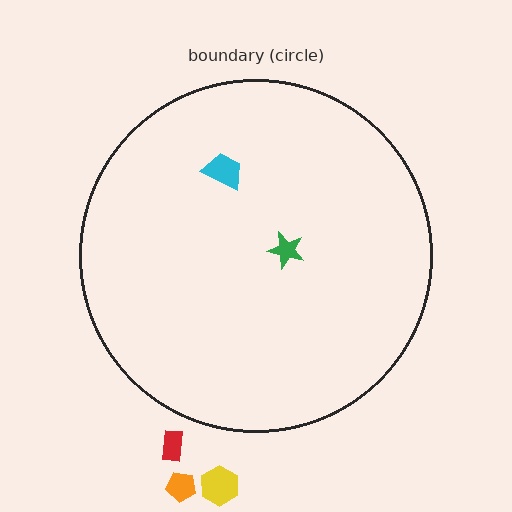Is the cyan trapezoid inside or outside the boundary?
Inside.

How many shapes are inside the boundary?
2 inside, 3 outside.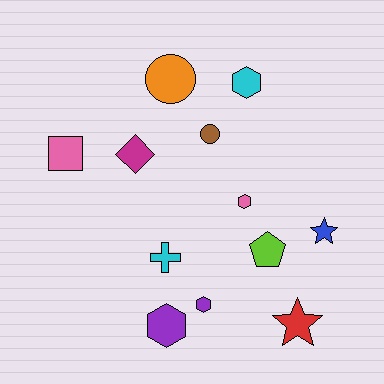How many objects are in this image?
There are 12 objects.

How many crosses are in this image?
There is 1 cross.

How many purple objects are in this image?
There are 2 purple objects.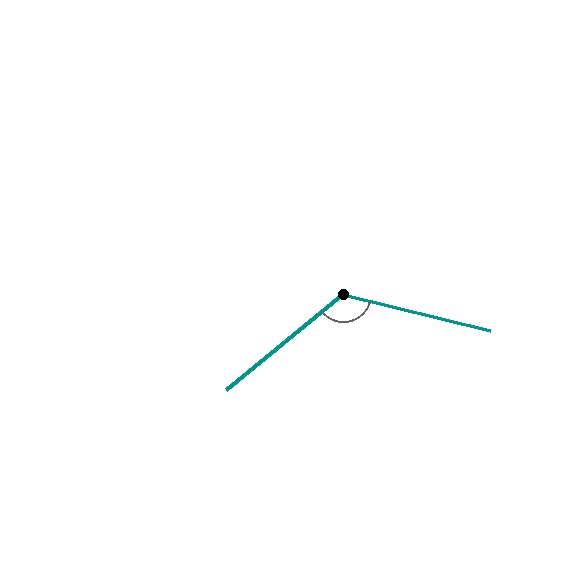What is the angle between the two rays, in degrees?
Approximately 127 degrees.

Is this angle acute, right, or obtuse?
It is obtuse.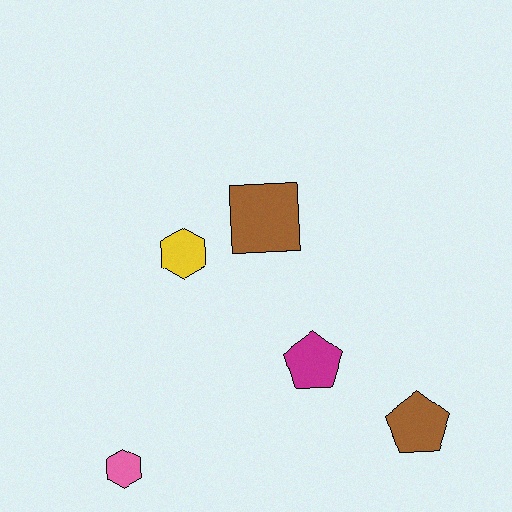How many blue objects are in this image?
There are no blue objects.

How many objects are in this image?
There are 5 objects.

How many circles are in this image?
There are no circles.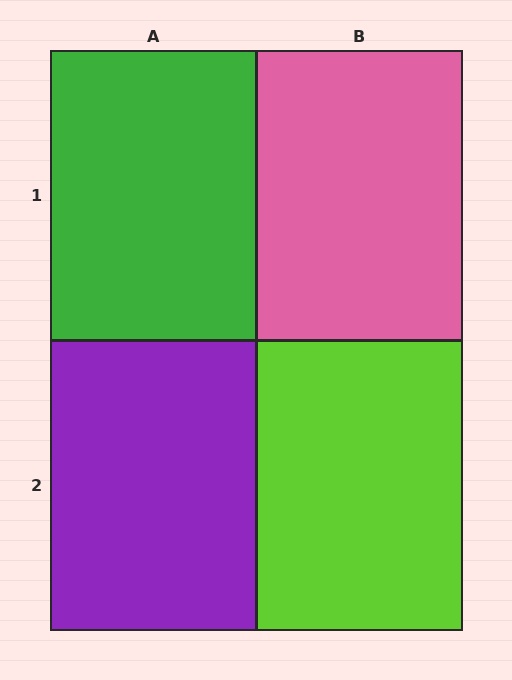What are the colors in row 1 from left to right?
Green, pink.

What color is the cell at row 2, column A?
Purple.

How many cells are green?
1 cell is green.